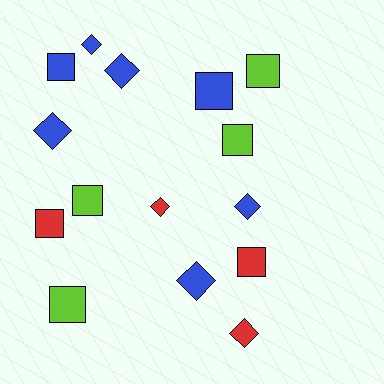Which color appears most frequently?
Blue, with 7 objects.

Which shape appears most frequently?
Square, with 8 objects.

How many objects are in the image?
There are 15 objects.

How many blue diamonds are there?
There are 5 blue diamonds.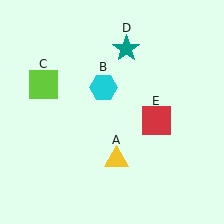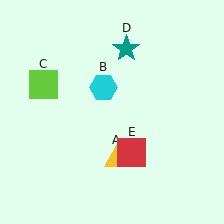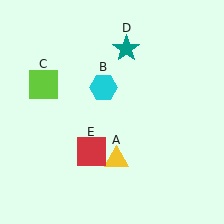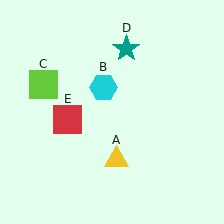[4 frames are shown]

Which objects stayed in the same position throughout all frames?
Yellow triangle (object A) and cyan hexagon (object B) and lime square (object C) and teal star (object D) remained stationary.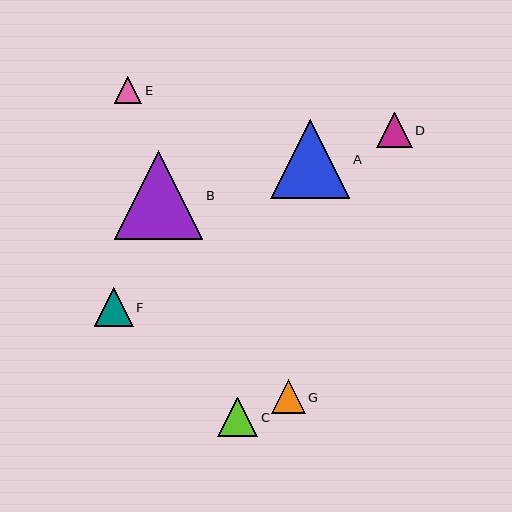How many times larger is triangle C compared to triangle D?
Triangle C is approximately 1.1 times the size of triangle D.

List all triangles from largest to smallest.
From largest to smallest: B, A, C, F, D, G, E.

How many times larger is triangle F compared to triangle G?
Triangle F is approximately 1.2 times the size of triangle G.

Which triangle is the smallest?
Triangle E is the smallest with a size of approximately 27 pixels.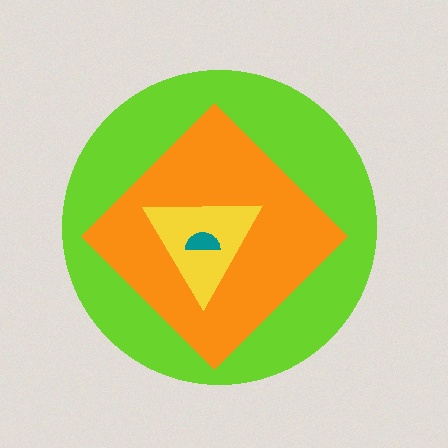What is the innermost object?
The teal semicircle.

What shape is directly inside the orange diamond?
The yellow triangle.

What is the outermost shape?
The lime circle.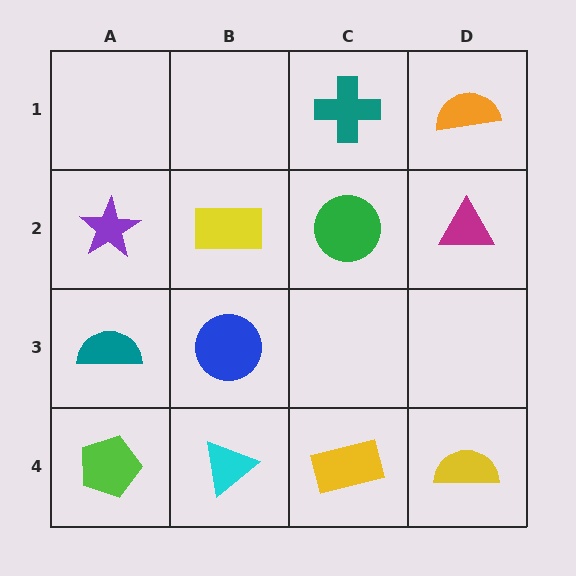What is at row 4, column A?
A lime pentagon.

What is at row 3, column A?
A teal semicircle.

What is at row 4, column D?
A yellow semicircle.